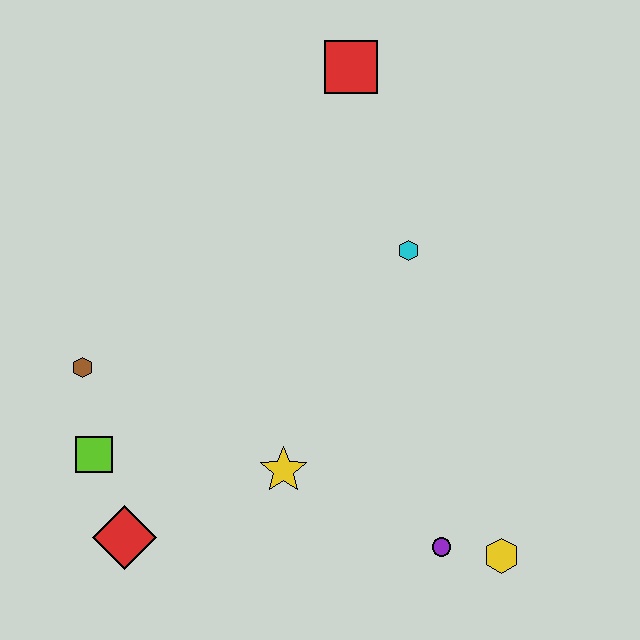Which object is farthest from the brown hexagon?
The yellow hexagon is farthest from the brown hexagon.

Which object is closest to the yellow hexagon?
The purple circle is closest to the yellow hexagon.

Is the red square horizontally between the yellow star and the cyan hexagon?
Yes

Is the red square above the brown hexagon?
Yes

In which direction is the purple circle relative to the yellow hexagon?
The purple circle is to the left of the yellow hexagon.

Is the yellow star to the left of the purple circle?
Yes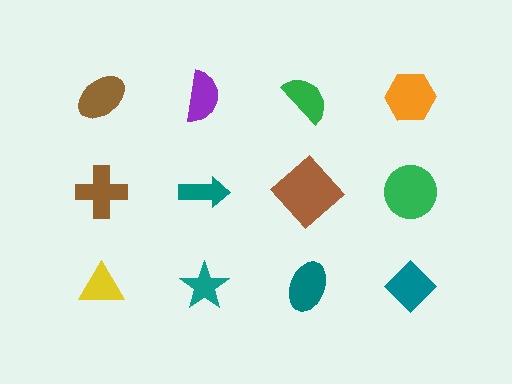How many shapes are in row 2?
4 shapes.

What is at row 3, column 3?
A teal ellipse.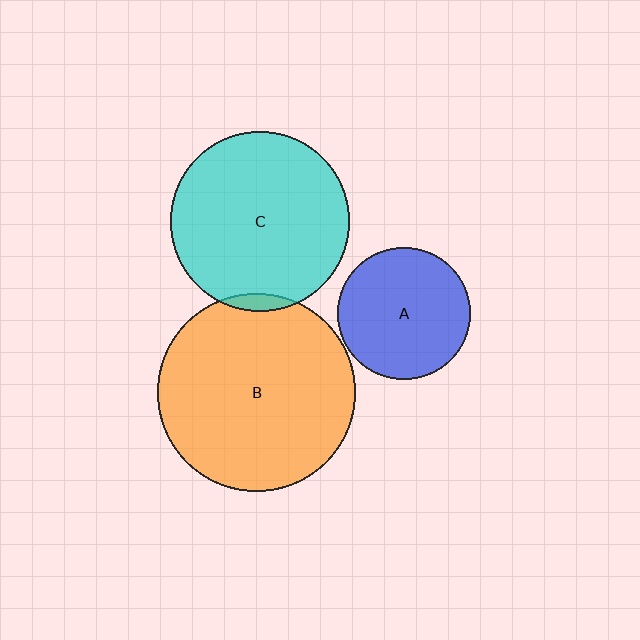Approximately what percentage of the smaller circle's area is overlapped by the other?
Approximately 5%.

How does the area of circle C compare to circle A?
Approximately 1.8 times.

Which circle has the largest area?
Circle B (orange).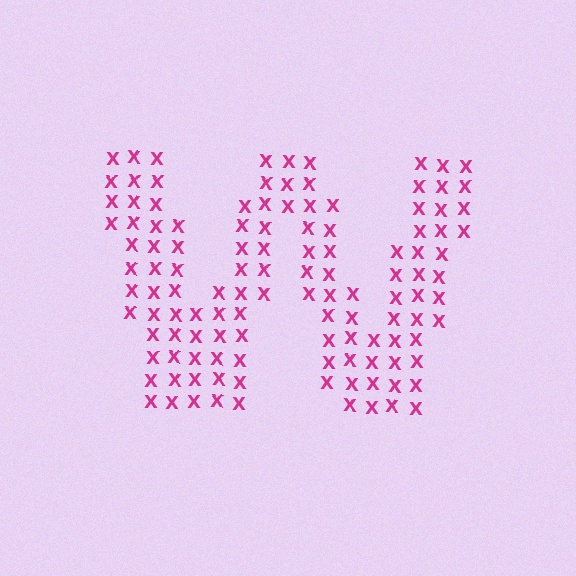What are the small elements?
The small elements are letter X's.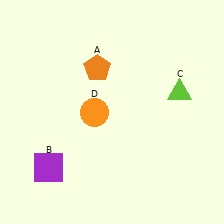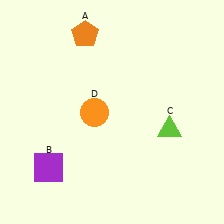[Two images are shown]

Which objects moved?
The objects that moved are: the orange pentagon (A), the lime triangle (C).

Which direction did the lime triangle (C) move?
The lime triangle (C) moved down.